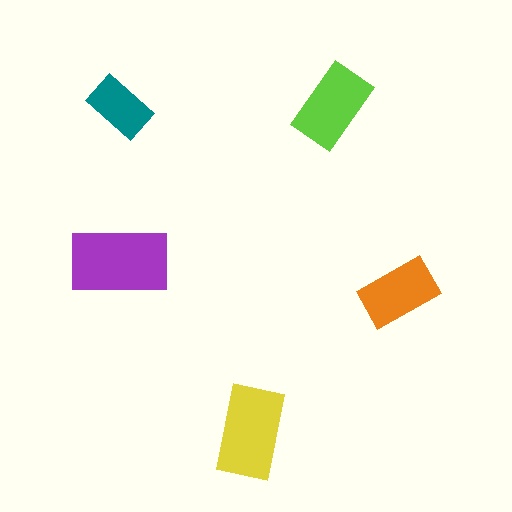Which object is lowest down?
The yellow rectangle is bottommost.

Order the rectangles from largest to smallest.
the purple one, the yellow one, the lime one, the orange one, the teal one.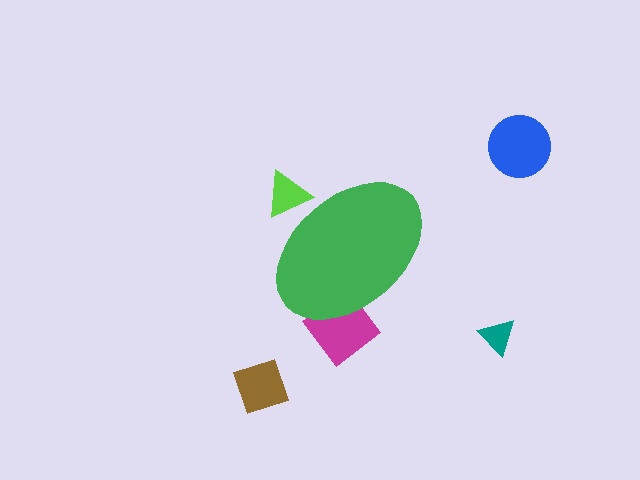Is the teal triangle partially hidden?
No, the teal triangle is fully visible.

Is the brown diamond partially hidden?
No, the brown diamond is fully visible.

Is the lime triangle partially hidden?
Yes, the lime triangle is partially hidden behind the green ellipse.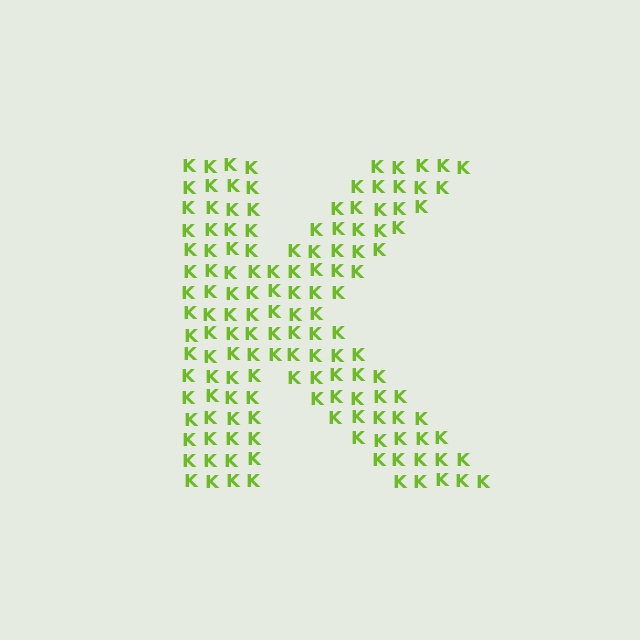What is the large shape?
The large shape is the letter K.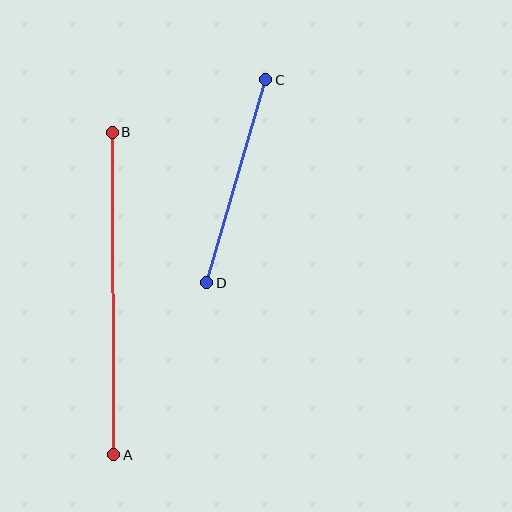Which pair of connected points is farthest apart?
Points A and B are farthest apart.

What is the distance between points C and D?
The distance is approximately 212 pixels.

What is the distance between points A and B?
The distance is approximately 322 pixels.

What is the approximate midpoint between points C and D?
The midpoint is at approximately (236, 181) pixels.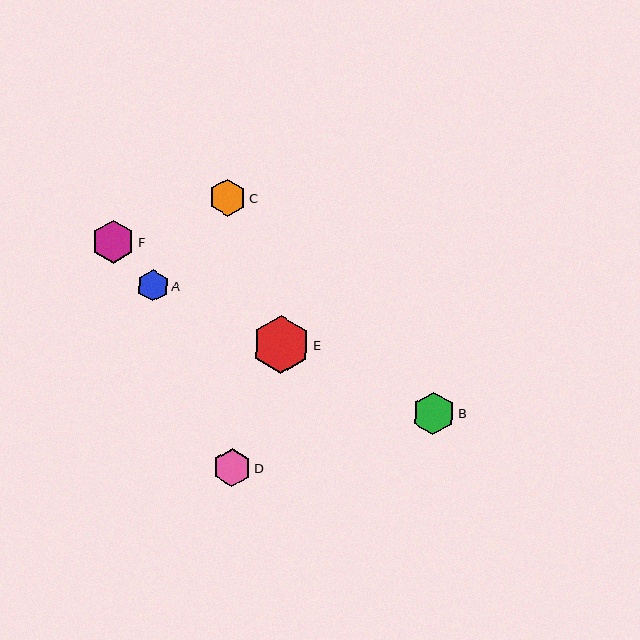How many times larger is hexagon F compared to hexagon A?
Hexagon F is approximately 1.4 times the size of hexagon A.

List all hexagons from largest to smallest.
From largest to smallest: E, F, B, D, C, A.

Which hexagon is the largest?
Hexagon E is the largest with a size of approximately 58 pixels.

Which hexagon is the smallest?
Hexagon A is the smallest with a size of approximately 32 pixels.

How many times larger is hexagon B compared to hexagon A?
Hexagon B is approximately 1.3 times the size of hexagon A.